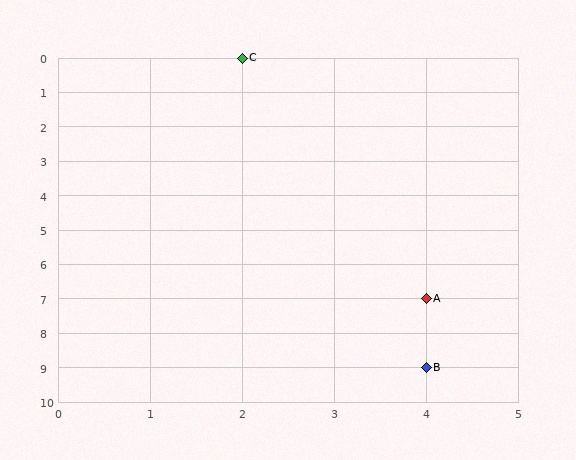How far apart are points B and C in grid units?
Points B and C are 2 columns and 9 rows apart (about 9.2 grid units diagonally).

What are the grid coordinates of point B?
Point B is at grid coordinates (4, 9).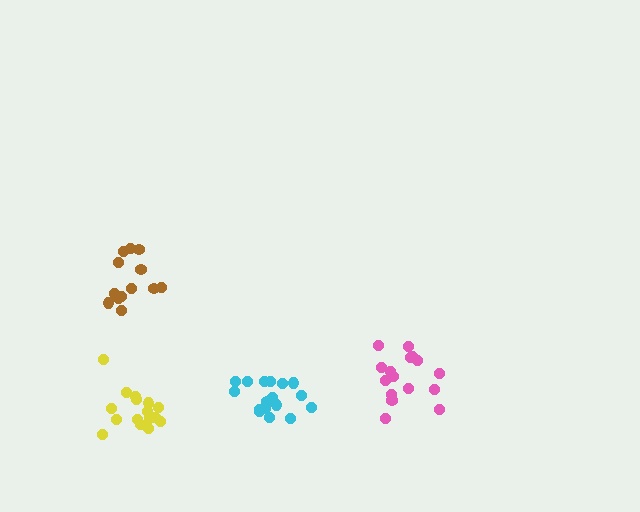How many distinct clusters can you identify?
There are 4 distinct clusters.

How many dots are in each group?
Group 1: 16 dots, Group 2: 13 dots, Group 3: 16 dots, Group 4: 18 dots (63 total).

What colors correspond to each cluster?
The clusters are colored: yellow, brown, pink, cyan.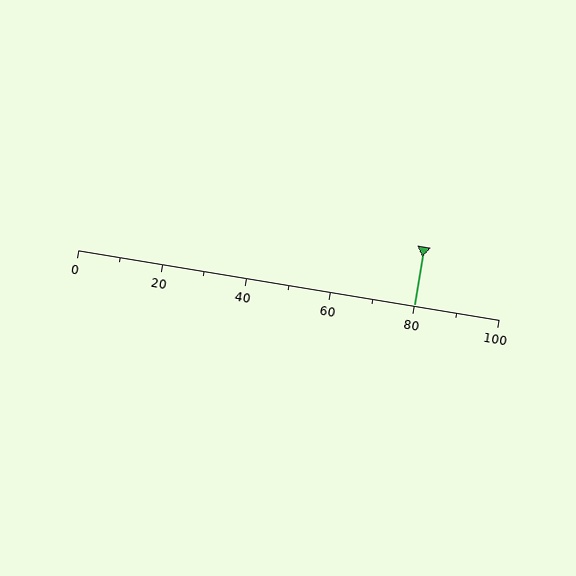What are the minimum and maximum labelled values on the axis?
The axis runs from 0 to 100.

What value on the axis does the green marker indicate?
The marker indicates approximately 80.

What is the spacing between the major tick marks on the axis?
The major ticks are spaced 20 apart.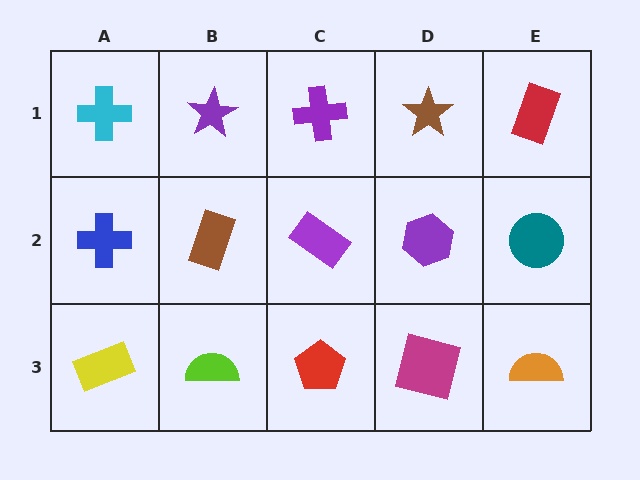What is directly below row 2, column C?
A red pentagon.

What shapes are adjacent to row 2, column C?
A purple cross (row 1, column C), a red pentagon (row 3, column C), a brown rectangle (row 2, column B), a purple hexagon (row 2, column D).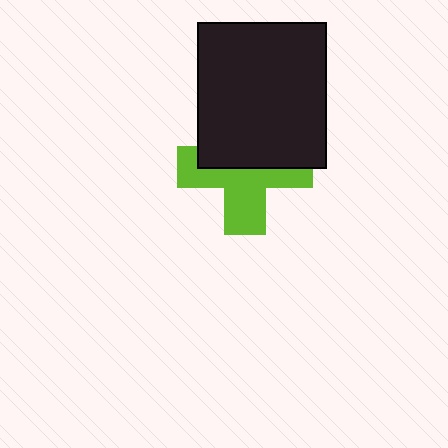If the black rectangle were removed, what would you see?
You would see the complete lime cross.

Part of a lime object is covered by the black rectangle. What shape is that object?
It is a cross.